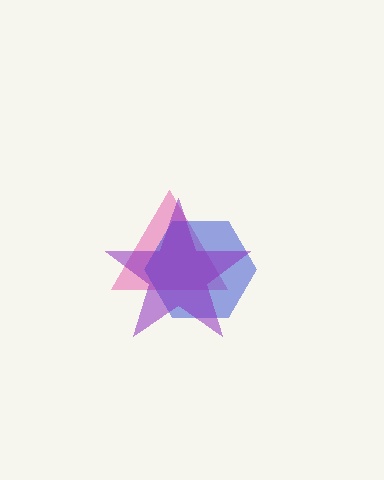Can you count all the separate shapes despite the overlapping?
Yes, there are 3 separate shapes.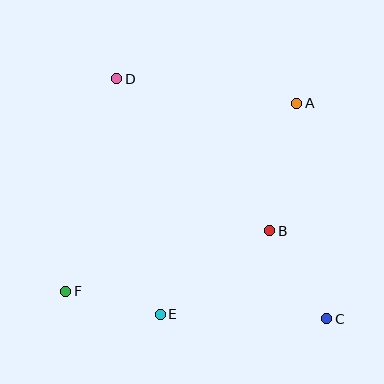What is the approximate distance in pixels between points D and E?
The distance between D and E is approximately 240 pixels.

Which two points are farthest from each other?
Points C and D are farthest from each other.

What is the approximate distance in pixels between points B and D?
The distance between B and D is approximately 215 pixels.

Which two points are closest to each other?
Points E and F are closest to each other.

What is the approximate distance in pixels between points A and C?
The distance between A and C is approximately 218 pixels.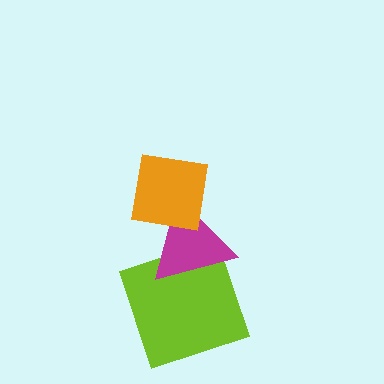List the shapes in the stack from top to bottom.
From top to bottom: the orange square, the magenta triangle, the lime square.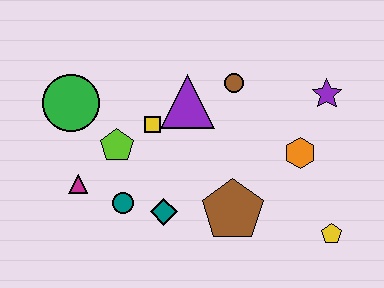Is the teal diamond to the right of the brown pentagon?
No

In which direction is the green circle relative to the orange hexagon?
The green circle is to the left of the orange hexagon.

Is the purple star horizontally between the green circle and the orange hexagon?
No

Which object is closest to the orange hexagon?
The purple star is closest to the orange hexagon.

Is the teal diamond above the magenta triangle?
No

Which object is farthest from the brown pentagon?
The green circle is farthest from the brown pentagon.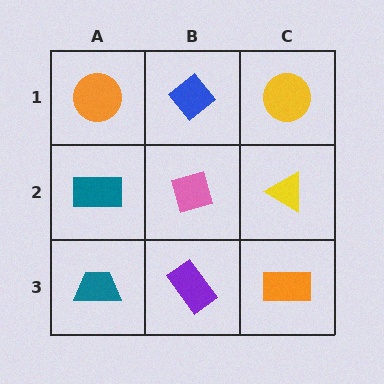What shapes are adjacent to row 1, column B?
A pink diamond (row 2, column B), an orange circle (row 1, column A), a yellow circle (row 1, column C).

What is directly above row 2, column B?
A blue diamond.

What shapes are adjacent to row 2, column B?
A blue diamond (row 1, column B), a purple rectangle (row 3, column B), a teal rectangle (row 2, column A), a yellow triangle (row 2, column C).